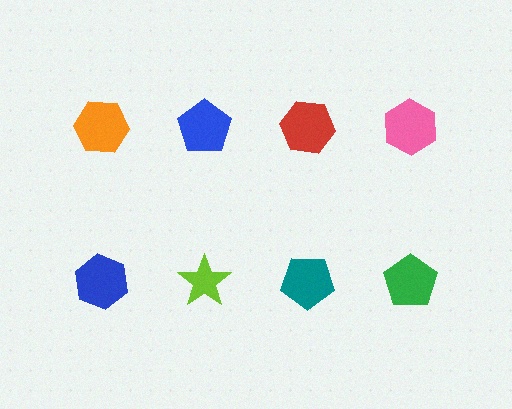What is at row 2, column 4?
A green pentagon.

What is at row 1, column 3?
A red hexagon.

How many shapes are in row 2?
4 shapes.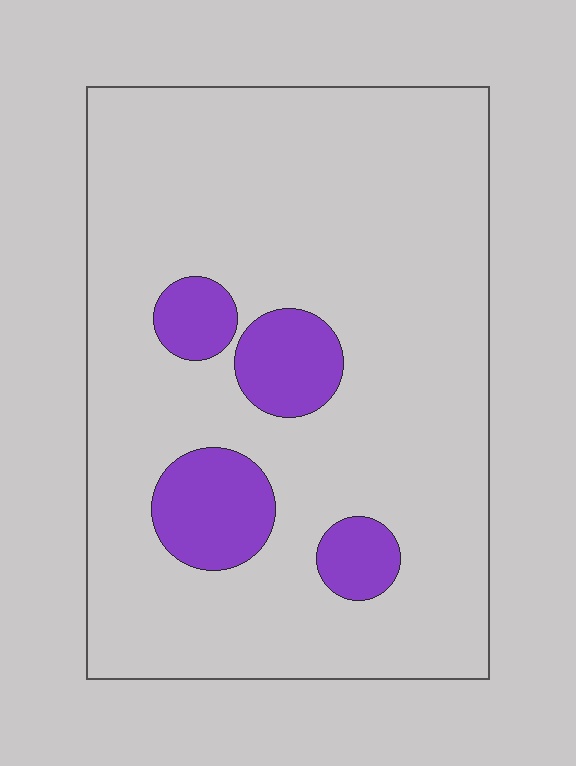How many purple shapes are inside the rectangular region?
4.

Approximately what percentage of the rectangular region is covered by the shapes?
Approximately 15%.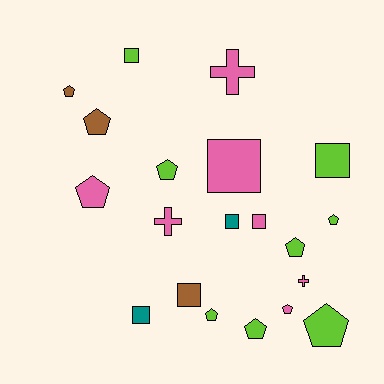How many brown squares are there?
There is 1 brown square.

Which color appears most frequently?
Lime, with 8 objects.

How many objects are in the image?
There are 20 objects.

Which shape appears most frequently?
Pentagon, with 10 objects.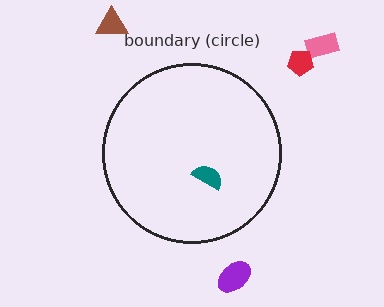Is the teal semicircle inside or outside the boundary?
Inside.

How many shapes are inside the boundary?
1 inside, 4 outside.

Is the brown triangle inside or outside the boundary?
Outside.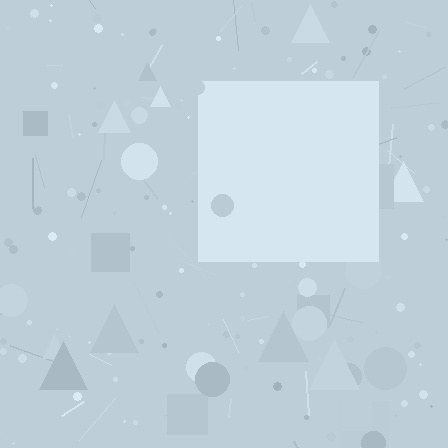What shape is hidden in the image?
A square is hidden in the image.